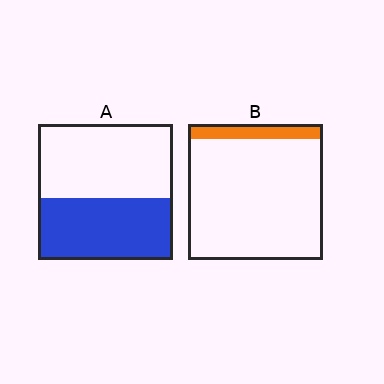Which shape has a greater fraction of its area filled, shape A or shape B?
Shape A.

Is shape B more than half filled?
No.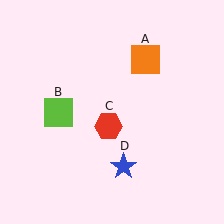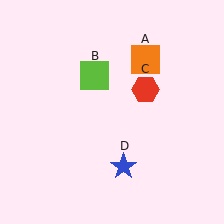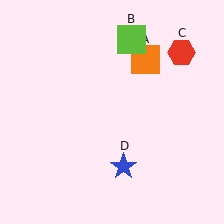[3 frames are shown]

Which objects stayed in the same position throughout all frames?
Orange square (object A) and blue star (object D) remained stationary.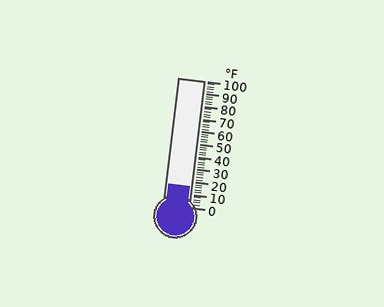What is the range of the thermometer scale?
The thermometer scale ranges from 0°F to 100°F.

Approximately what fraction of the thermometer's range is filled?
The thermometer is filled to approximately 15% of its range.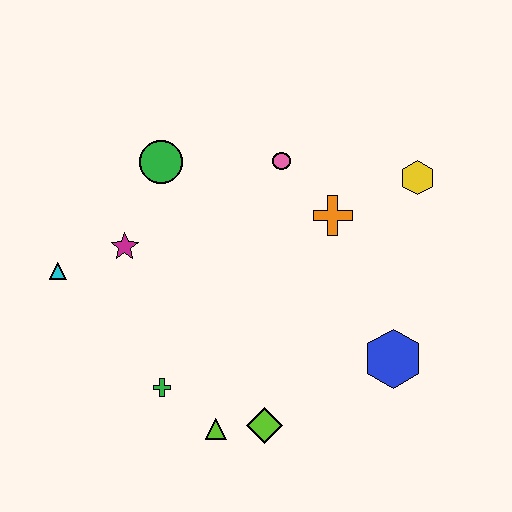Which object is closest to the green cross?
The lime triangle is closest to the green cross.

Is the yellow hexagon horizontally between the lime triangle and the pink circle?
No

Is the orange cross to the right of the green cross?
Yes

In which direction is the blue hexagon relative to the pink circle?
The blue hexagon is below the pink circle.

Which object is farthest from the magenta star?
The yellow hexagon is farthest from the magenta star.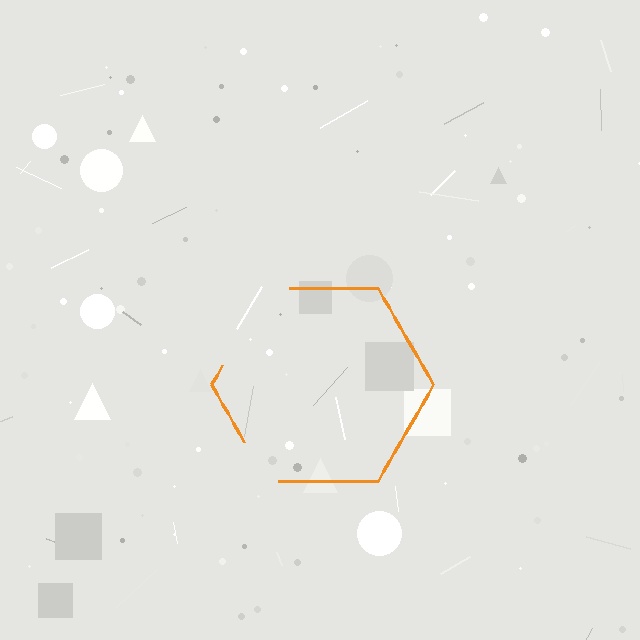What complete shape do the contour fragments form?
The contour fragments form a hexagon.